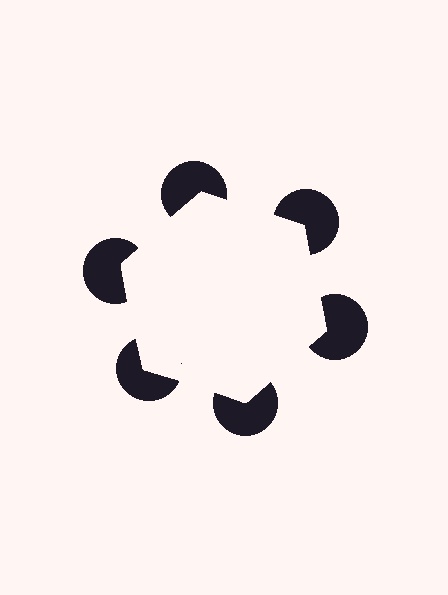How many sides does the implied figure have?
6 sides.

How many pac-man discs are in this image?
There are 6 — one at each vertex of the illusory hexagon.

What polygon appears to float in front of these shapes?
An illusory hexagon — its edges are inferred from the aligned wedge cuts in the pac-man discs, not physically drawn.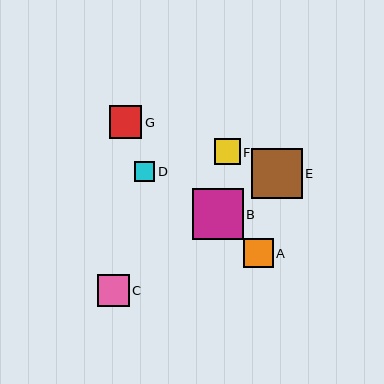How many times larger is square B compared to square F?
Square B is approximately 2.0 times the size of square F.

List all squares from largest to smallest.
From largest to smallest: B, E, G, C, A, F, D.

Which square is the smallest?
Square D is the smallest with a size of approximately 21 pixels.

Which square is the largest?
Square B is the largest with a size of approximately 51 pixels.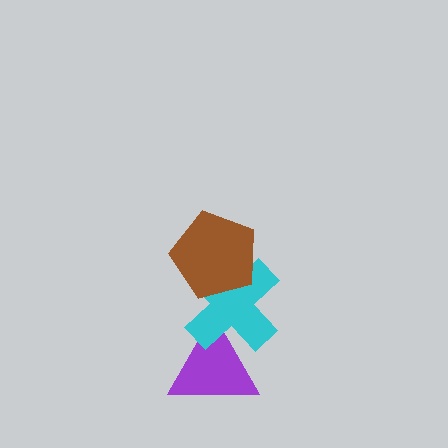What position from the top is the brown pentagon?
The brown pentagon is 1st from the top.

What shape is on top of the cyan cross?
The brown pentagon is on top of the cyan cross.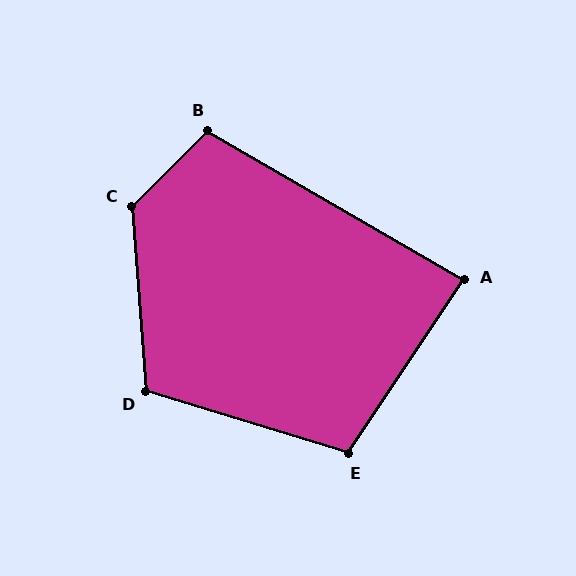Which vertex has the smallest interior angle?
A, at approximately 87 degrees.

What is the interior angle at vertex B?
Approximately 105 degrees (obtuse).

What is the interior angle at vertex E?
Approximately 107 degrees (obtuse).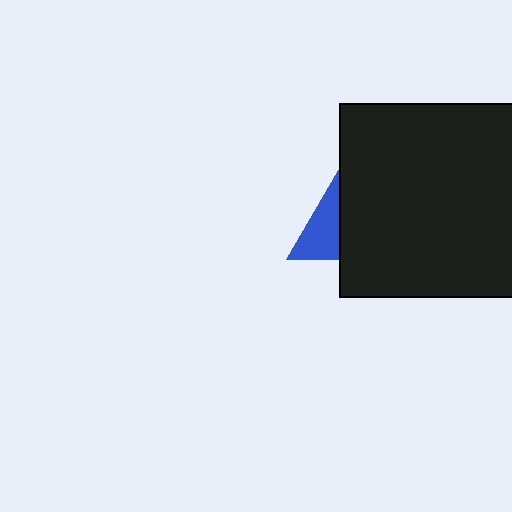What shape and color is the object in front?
The object in front is a black square.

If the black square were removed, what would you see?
You would see the complete blue triangle.